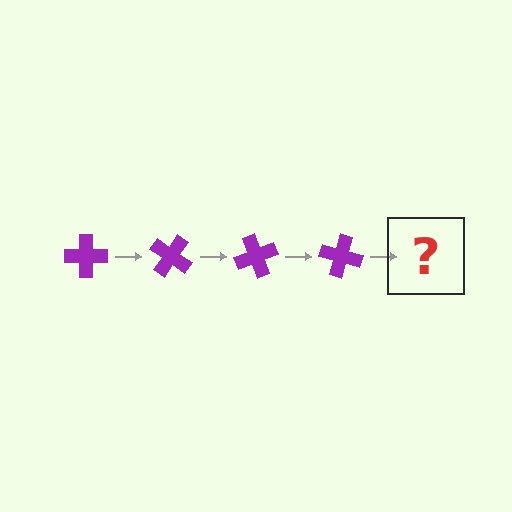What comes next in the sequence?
The next element should be a purple cross rotated 140 degrees.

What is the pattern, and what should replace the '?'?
The pattern is that the cross rotates 35 degrees each step. The '?' should be a purple cross rotated 140 degrees.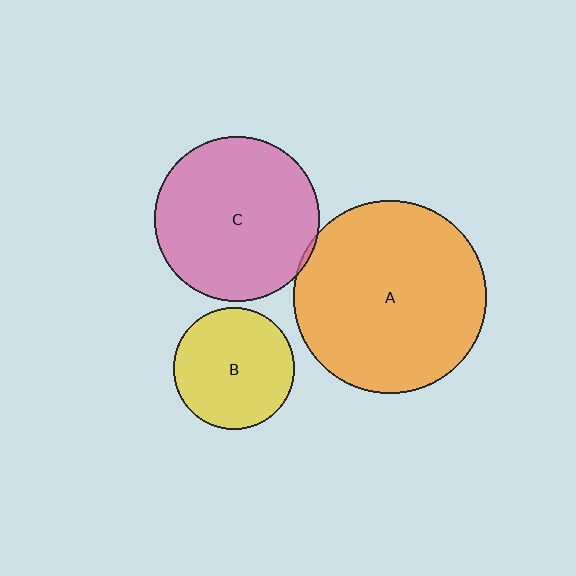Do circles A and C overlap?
Yes.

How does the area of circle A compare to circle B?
Approximately 2.5 times.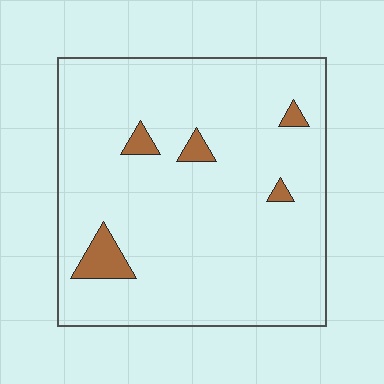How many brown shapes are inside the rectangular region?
5.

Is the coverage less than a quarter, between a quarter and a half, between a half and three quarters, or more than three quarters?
Less than a quarter.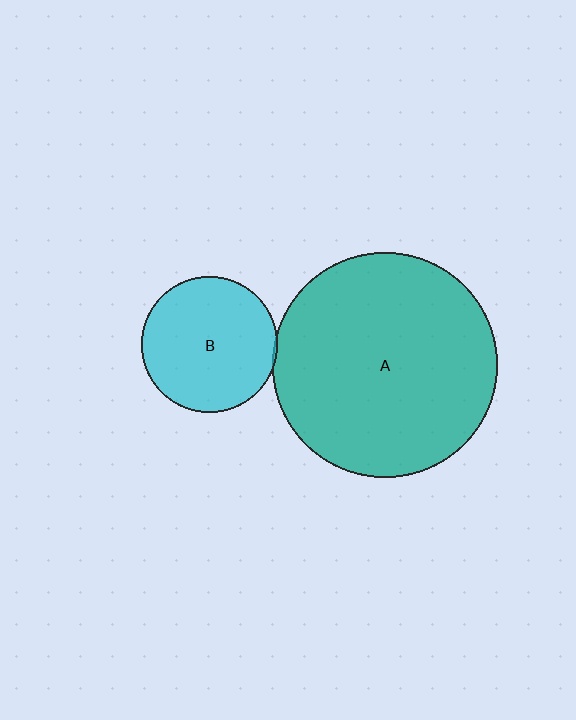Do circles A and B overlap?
Yes.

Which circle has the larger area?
Circle A (teal).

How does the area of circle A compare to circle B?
Approximately 2.7 times.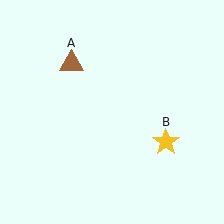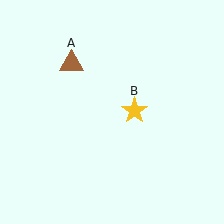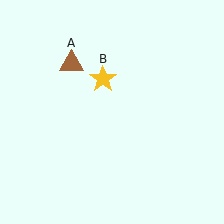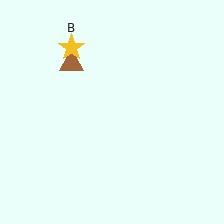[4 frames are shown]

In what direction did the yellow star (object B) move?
The yellow star (object B) moved up and to the left.